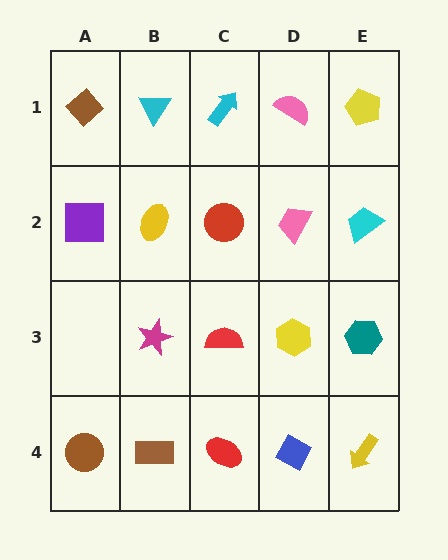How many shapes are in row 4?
5 shapes.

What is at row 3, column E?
A teal hexagon.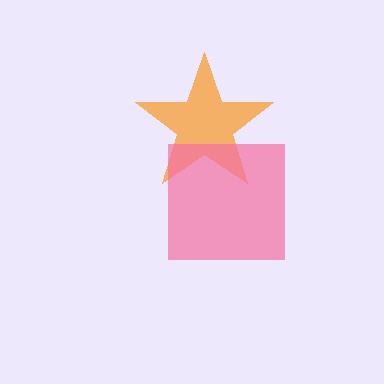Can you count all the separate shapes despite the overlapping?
Yes, there are 2 separate shapes.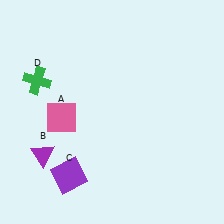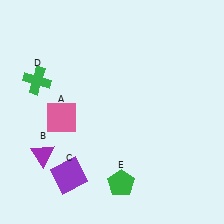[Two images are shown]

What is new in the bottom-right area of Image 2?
A green pentagon (E) was added in the bottom-right area of Image 2.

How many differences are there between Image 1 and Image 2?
There is 1 difference between the two images.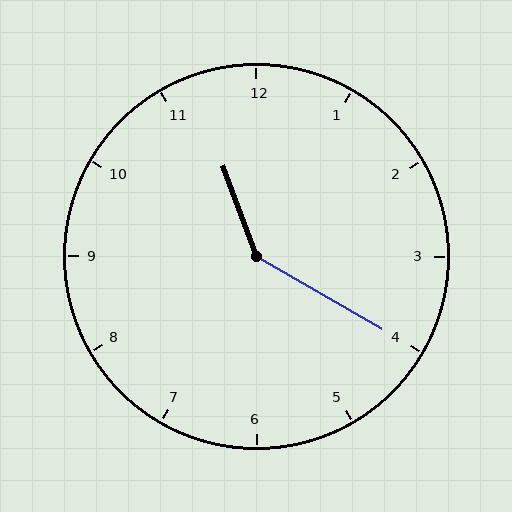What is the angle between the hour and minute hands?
Approximately 140 degrees.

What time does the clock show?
11:20.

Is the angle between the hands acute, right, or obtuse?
It is obtuse.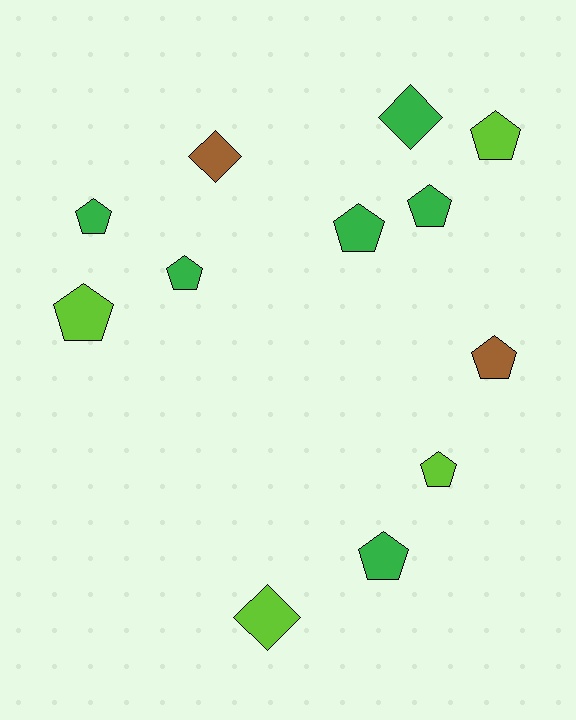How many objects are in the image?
There are 12 objects.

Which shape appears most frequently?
Pentagon, with 9 objects.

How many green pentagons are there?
There are 5 green pentagons.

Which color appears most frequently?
Green, with 6 objects.